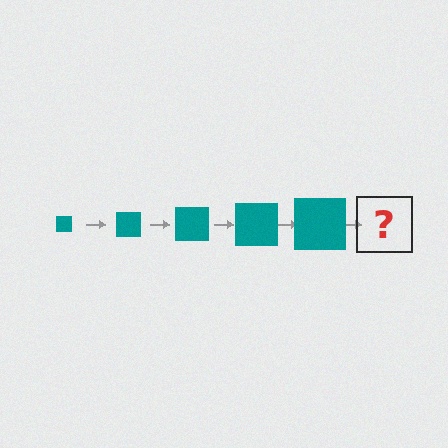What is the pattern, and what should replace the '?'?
The pattern is that the square gets progressively larger each step. The '?' should be a teal square, larger than the previous one.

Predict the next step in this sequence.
The next step is a teal square, larger than the previous one.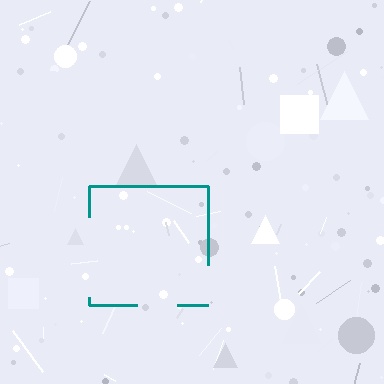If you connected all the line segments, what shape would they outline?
They would outline a square.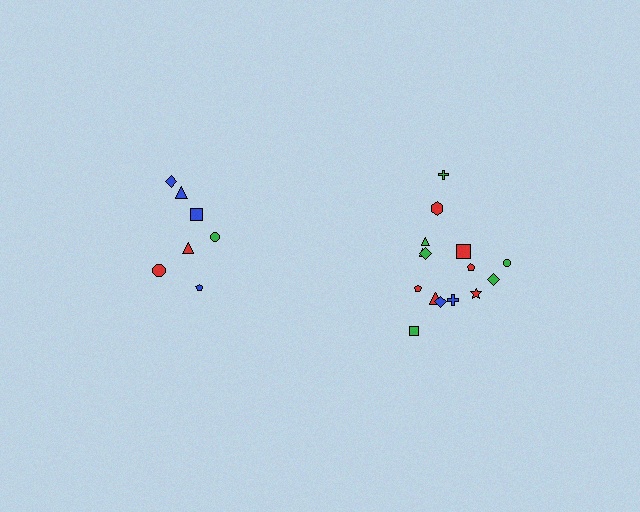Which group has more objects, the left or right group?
The right group.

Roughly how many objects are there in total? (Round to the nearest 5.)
Roughly 20 objects in total.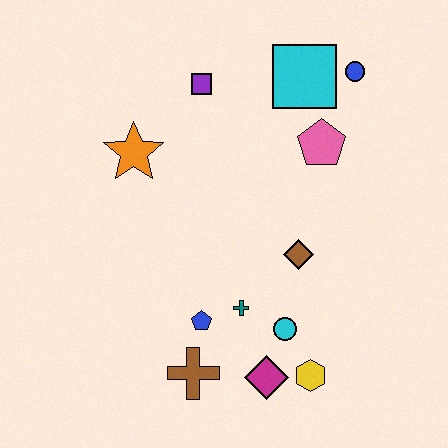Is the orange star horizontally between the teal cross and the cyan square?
No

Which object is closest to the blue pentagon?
The teal cross is closest to the blue pentagon.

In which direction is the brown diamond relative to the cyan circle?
The brown diamond is above the cyan circle.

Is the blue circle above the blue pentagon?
Yes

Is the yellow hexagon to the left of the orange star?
No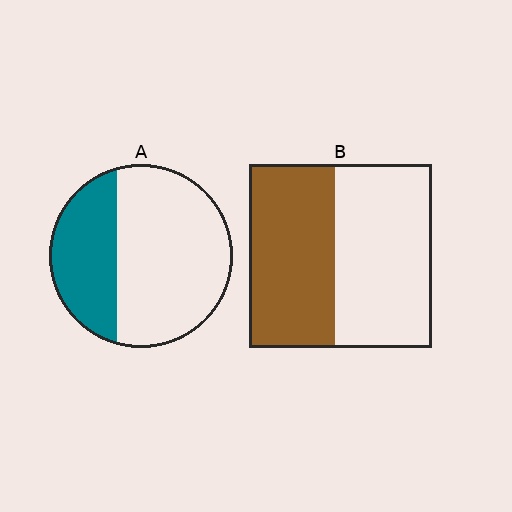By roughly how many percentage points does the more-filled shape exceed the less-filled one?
By roughly 15 percentage points (B over A).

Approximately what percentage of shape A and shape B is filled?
A is approximately 35% and B is approximately 45%.